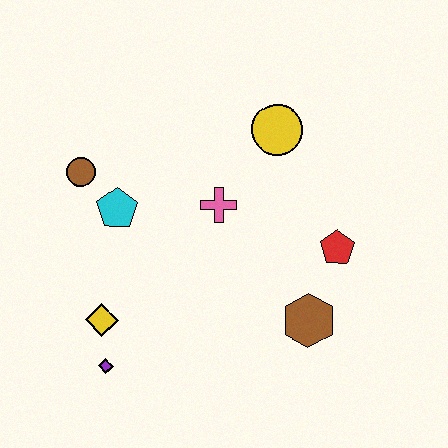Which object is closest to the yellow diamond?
The purple diamond is closest to the yellow diamond.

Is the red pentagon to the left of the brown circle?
No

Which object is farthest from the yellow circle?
The purple diamond is farthest from the yellow circle.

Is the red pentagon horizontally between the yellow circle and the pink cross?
No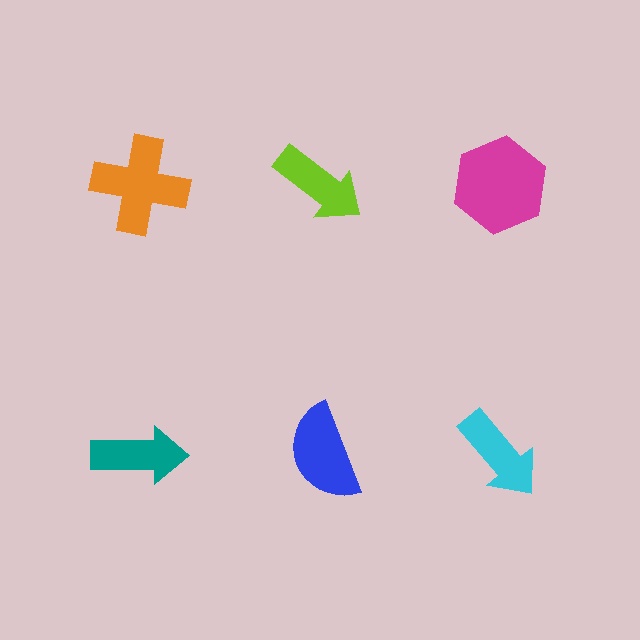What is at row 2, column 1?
A teal arrow.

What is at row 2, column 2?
A blue semicircle.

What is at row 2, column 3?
A cyan arrow.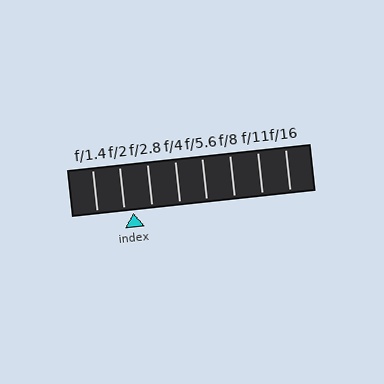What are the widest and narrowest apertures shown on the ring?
The widest aperture shown is f/1.4 and the narrowest is f/16.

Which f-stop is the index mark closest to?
The index mark is closest to f/2.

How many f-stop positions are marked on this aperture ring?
There are 8 f-stop positions marked.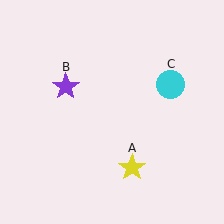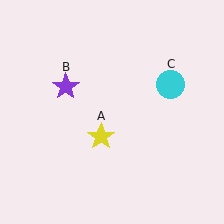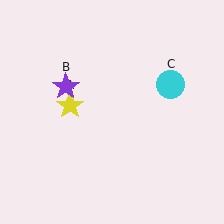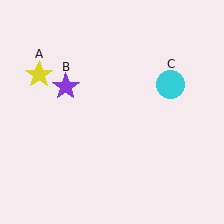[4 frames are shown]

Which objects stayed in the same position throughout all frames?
Purple star (object B) and cyan circle (object C) remained stationary.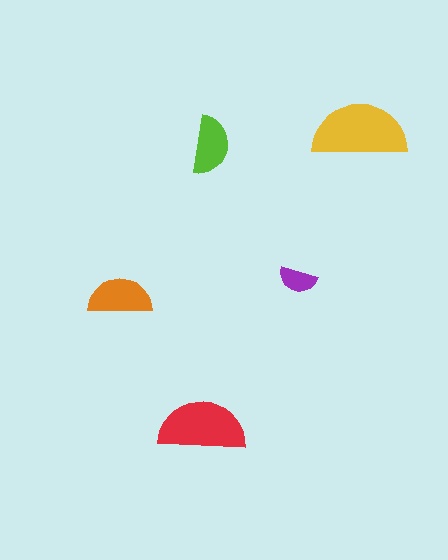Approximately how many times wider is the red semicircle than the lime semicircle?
About 1.5 times wider.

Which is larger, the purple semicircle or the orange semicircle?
The orange one.